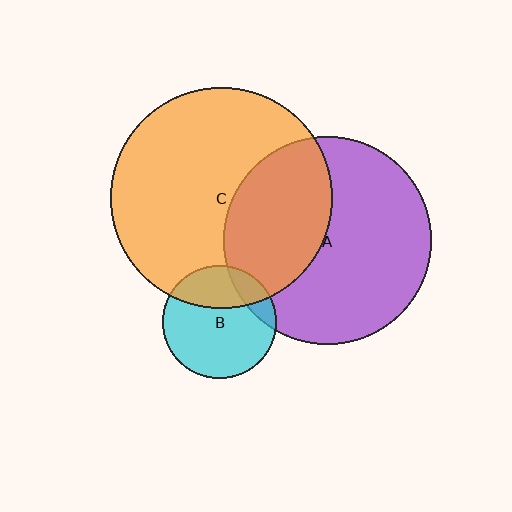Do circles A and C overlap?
Yes.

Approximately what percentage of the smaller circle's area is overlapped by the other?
Approximately 40%.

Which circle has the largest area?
Circle C (orange).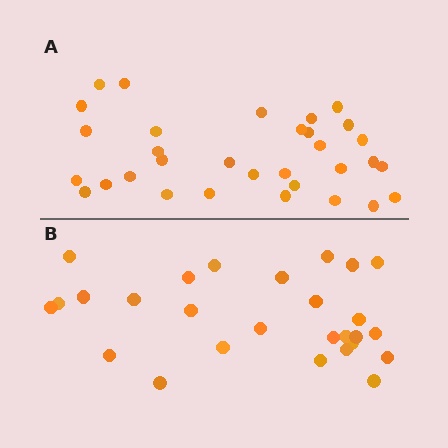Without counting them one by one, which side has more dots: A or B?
Region A (the top region) has more dots.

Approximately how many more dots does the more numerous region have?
Region A has about 5 more dots than region B.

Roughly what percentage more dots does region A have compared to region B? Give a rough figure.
About 20% more.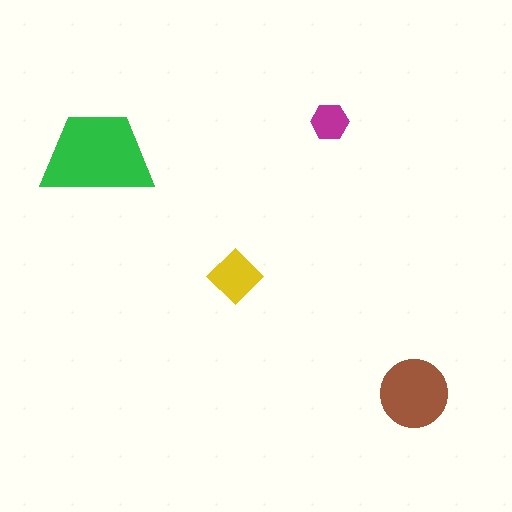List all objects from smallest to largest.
The magenta hexagon, the yellow diamond, the brown circle, the green trapezoid.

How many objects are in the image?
There are 4 objects in the image.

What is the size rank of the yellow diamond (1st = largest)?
3rd.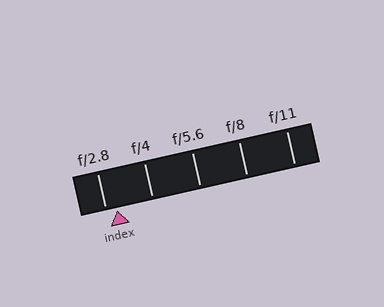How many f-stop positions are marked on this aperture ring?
There are 5 f-stop positions marked.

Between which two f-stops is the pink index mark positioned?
The index mark is between f/2.8 and f/4.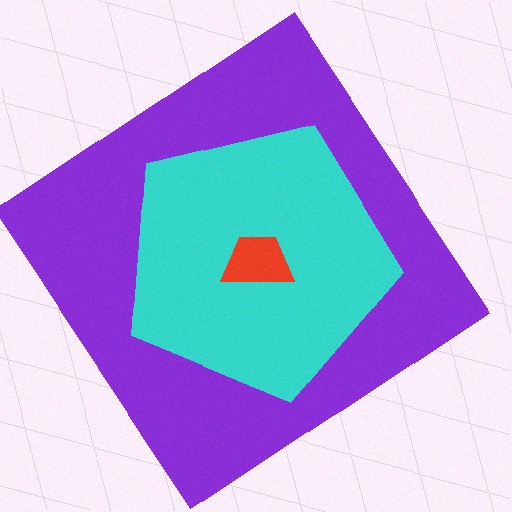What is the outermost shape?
The purple diamond.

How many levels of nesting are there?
3.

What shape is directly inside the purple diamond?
The cyan pentagon.